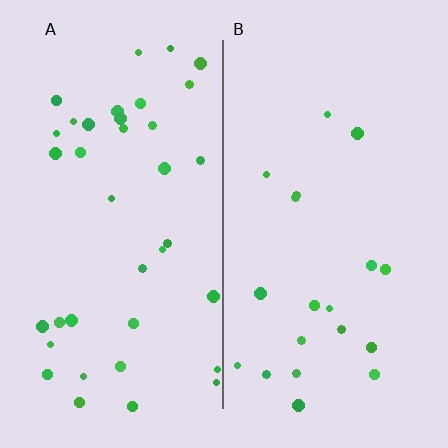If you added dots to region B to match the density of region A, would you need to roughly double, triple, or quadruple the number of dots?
Approximately double.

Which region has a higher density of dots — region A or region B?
A (the left).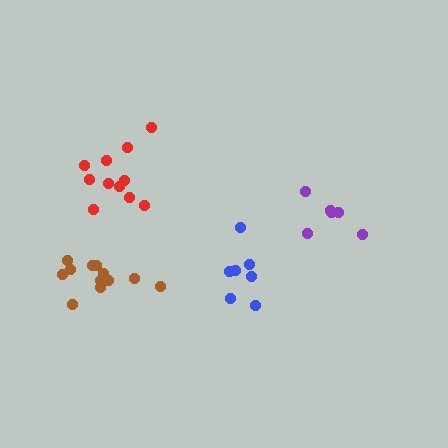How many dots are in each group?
Group 1: 6 dots, Group 2: 11 dots, Group 3: 7 dots, Group 4: 12 dots (36 total).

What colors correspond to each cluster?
The clusters are colored: purple, red, blue, brown.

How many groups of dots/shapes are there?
There are 4 groups.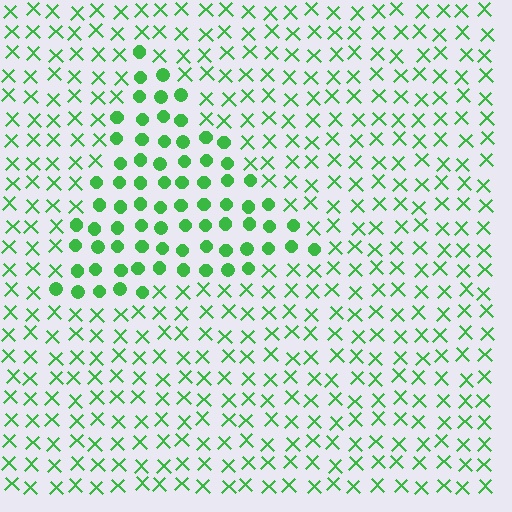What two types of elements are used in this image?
The image uses circles inside the triangle region and X marks outside it.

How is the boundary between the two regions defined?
The boundary is defined by a change in element shape: circles inside vs. X marks outside. All elements share the same color and spacing.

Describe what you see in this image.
The image is filled with small green elements arranged in a uniform grid. A triangle-shaped region contains circles, while the surrounding area contains X marks. The boundary is defined purely by the change in element shape.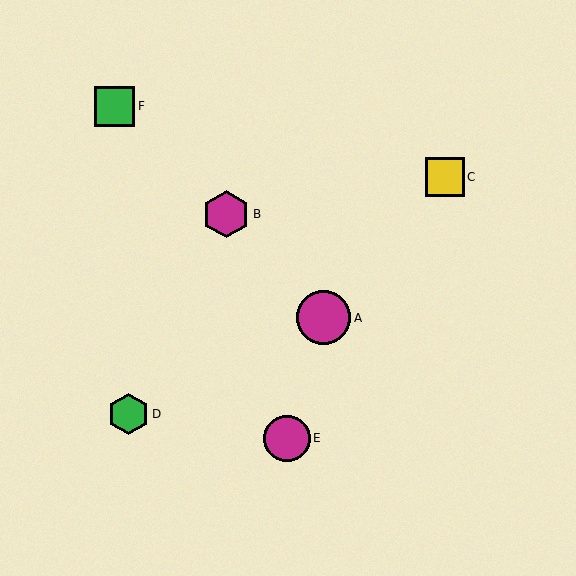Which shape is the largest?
The magenta circle (labeled A) is the largest.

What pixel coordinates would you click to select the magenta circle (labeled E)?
Click at (287, 438) to select the magenta circle E.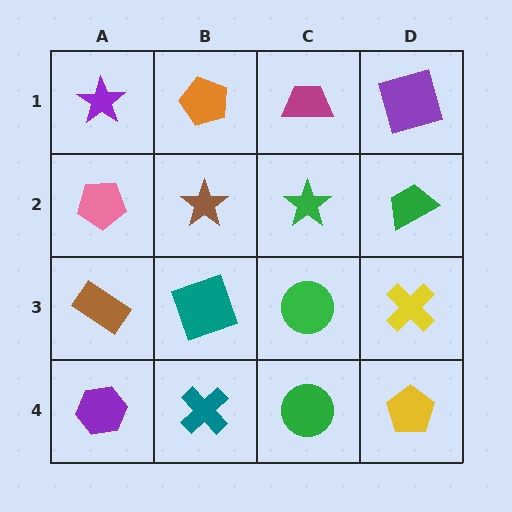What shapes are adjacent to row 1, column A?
A pink pentagon (row 2, column A), an orange pentagon (row 1, column B).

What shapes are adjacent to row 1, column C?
A green star (row 2, column C), an orange pentagon (row 1, column B), a purple square (row 1, column D).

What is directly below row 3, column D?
A yellow pentagon.